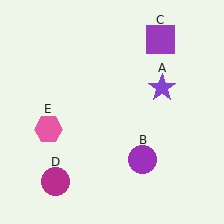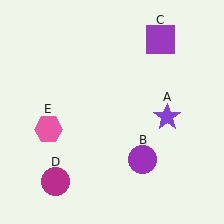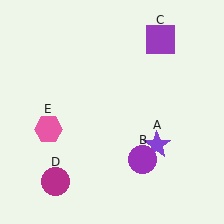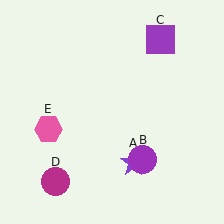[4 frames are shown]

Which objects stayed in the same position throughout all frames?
Purple circle (object B) and purple square (object C) and magenta circle (object D) and pink hexagon (object E) remained stationary.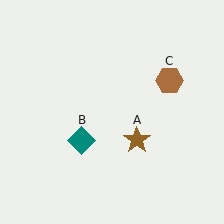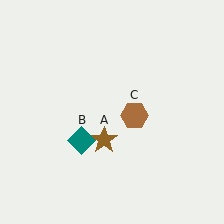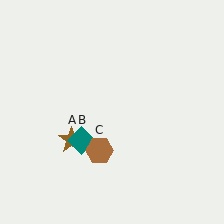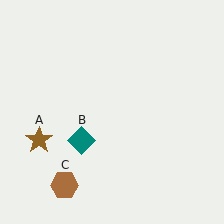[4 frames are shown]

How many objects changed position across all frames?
2 objects changed position: brown star (object A), brown hexagon (object C).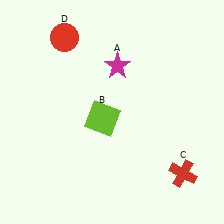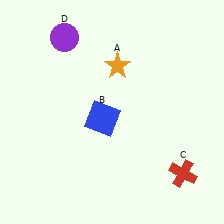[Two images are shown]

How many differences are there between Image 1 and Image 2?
There are 3 differences between the two images.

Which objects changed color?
A changed from magenta to orange. B changed from lime to blue. D changed from red to purple.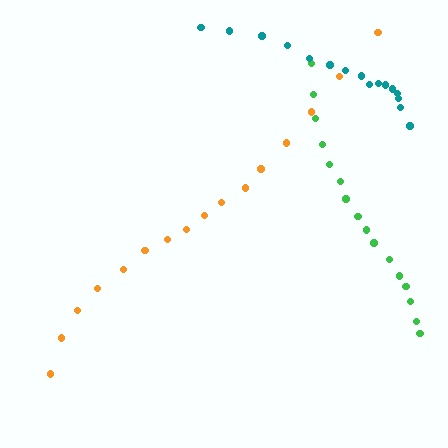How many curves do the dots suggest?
There are 3 distinct paths.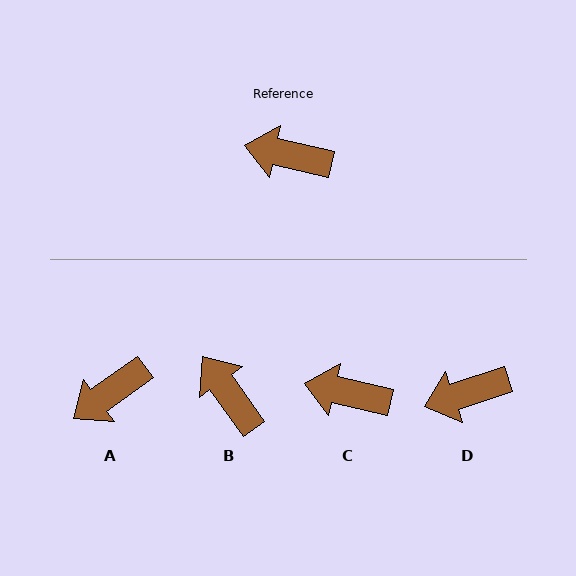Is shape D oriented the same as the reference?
No, it is off by about 31 degrees.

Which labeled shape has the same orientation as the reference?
C.